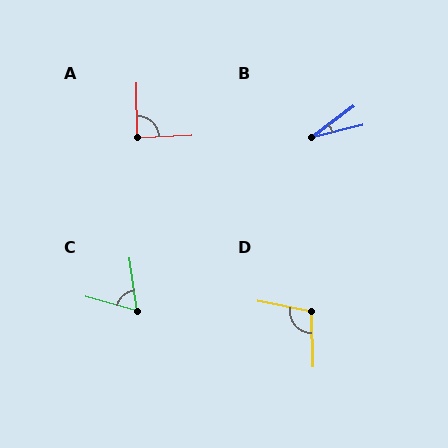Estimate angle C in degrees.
Approximately 67 degrees.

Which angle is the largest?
D, at approximately 103 degrees.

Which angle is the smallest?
B, at approximately 23 degrees.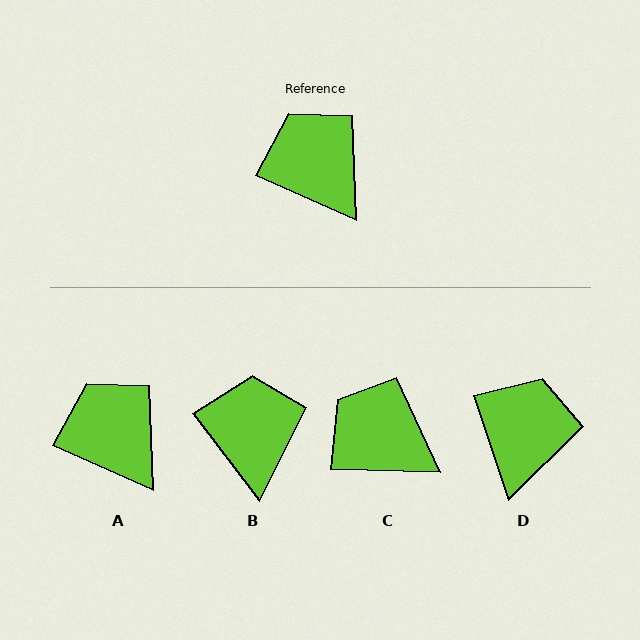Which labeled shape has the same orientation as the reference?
A.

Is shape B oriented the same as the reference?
No, it is off by about 29 degrees.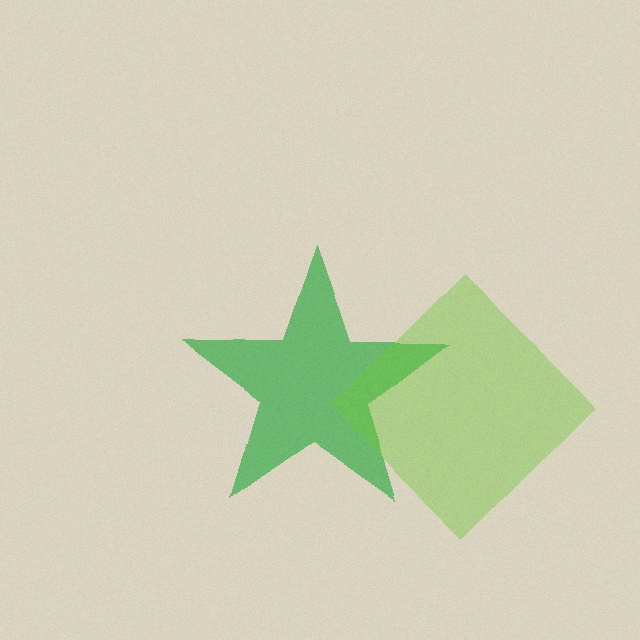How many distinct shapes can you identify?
There are 2 distinct shapes: a green star, a lime diamond.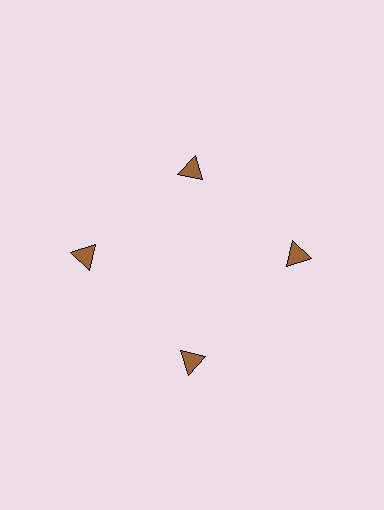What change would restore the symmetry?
The symmetry would be restored by moving it outward, back onto the ring so that all 4 triangles sit at equal angles and equal distance from the center.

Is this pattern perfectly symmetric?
No. The 4 brown triangles are arranged in a ring, but one element near the 12 o'clock position is pulled inward toward the center, breaking the 4-fold rotational symmetry.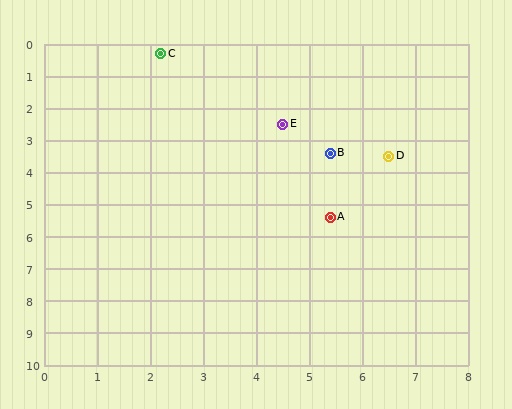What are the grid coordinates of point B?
Point B is at approximately (5.4, 3.4).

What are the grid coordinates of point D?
Point D is at approximately (6.5, 3.5).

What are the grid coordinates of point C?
Point C is at approximately (2.2, 0.3).